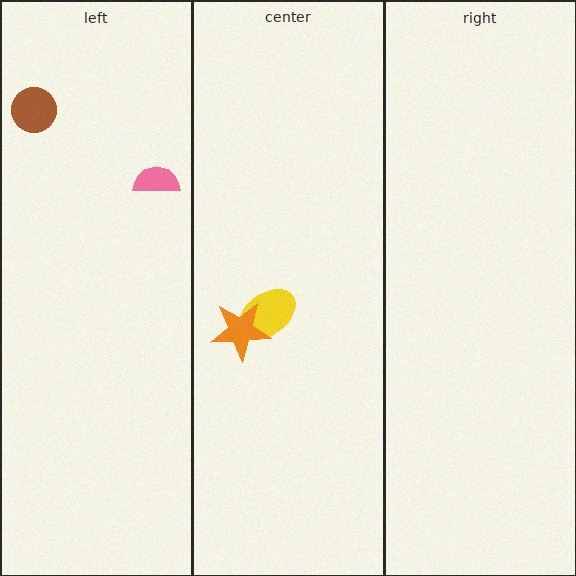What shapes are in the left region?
The pink semicircle, the brown circle.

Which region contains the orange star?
The center region.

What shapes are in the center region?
The yellow ellipse, the orange star.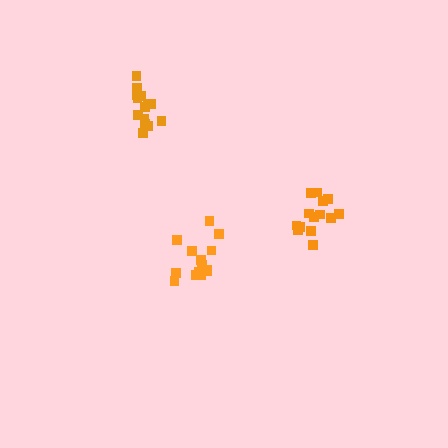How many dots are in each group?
Group 1: 14 dots, Group 2: 14 dots, Group 3: 14 dots (42 total).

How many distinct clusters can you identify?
There are 3 distinct clusters.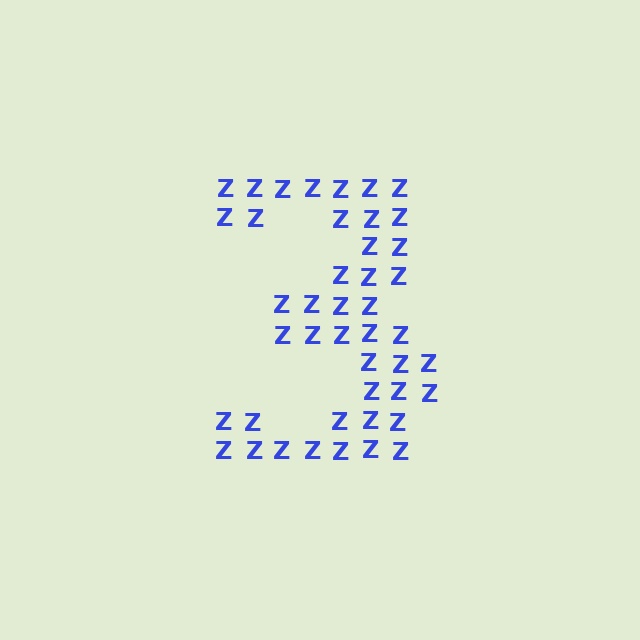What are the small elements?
The small elements are letter Z's.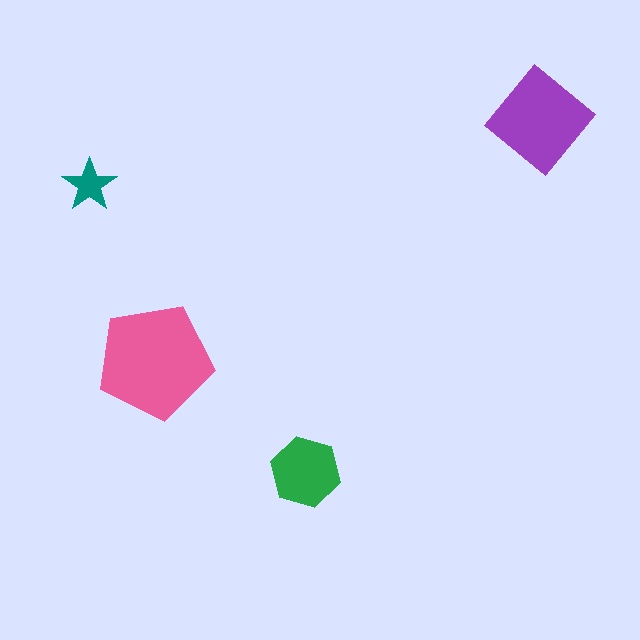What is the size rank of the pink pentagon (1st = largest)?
1st.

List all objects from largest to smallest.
The pink pentagon, the purple diamond, the green hexagon, the teal star.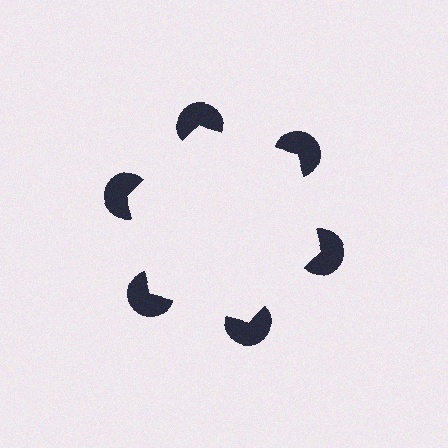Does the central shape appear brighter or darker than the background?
It typically appears slightly brighter than the background, even though no actual brightness change is drawn.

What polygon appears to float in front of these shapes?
An illusory hexagon — its edges are inferred from the aligned wedge cuts in the pac-man discs, not physically drawn.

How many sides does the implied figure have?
6 sides.